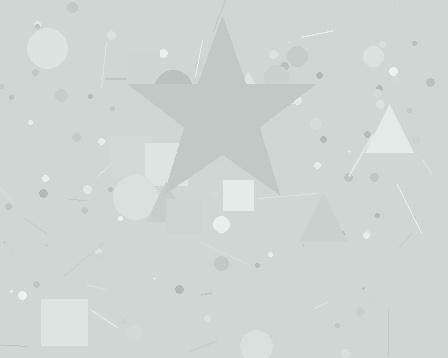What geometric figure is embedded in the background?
A star is embedded in the background.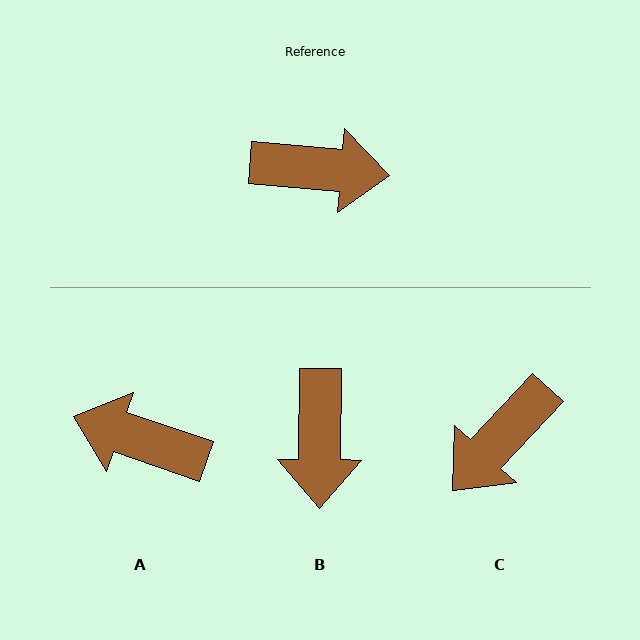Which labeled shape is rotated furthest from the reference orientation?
A, about 166 degrees away.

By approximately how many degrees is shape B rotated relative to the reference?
Approximately 85 degrees clockwise.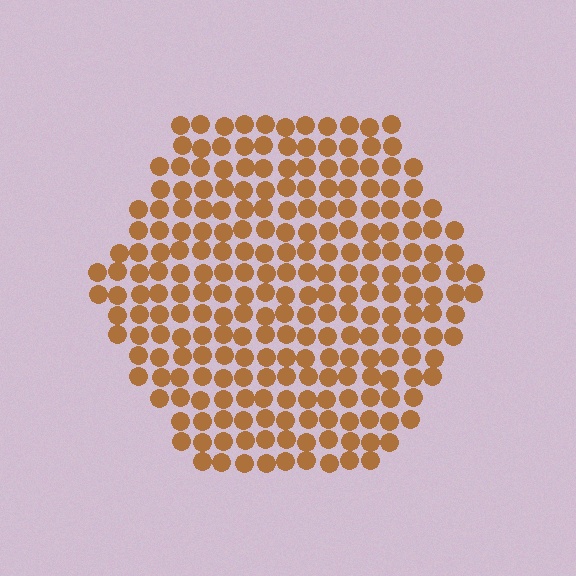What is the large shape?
The large shape is a hexagon.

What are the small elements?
The small elements are circles.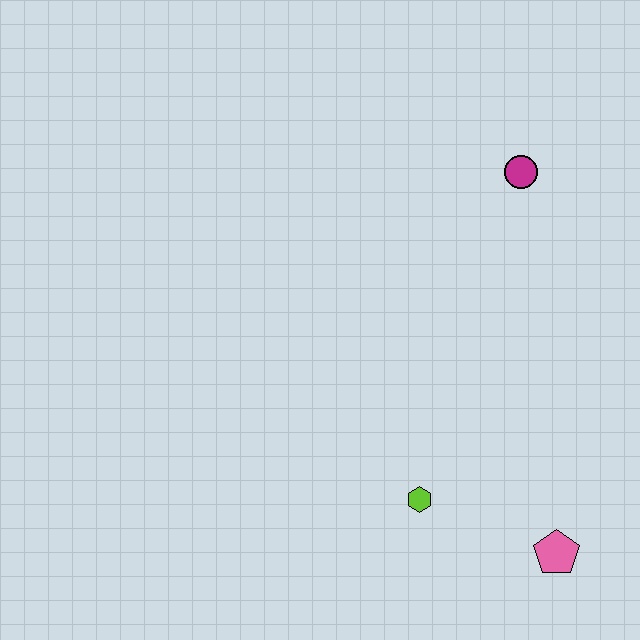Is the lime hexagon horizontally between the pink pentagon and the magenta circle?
No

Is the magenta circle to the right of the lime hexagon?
Yes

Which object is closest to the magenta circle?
The lime hexagon is closest to the magenta circle.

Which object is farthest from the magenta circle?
The pink pentagon is farthest from the magenta circle.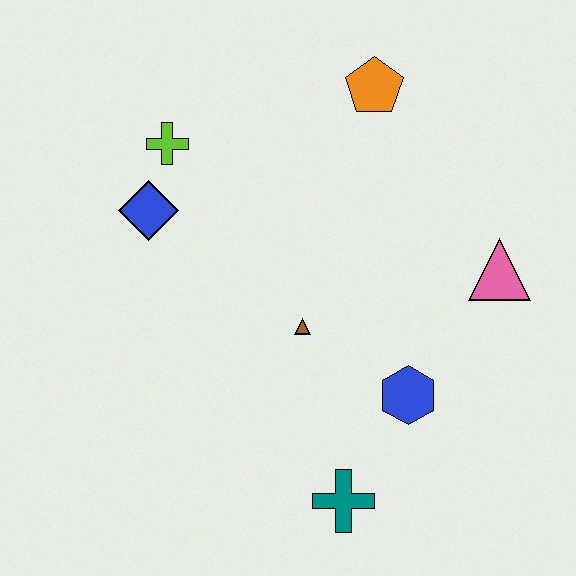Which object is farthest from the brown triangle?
The orange pentagon is farthest from the brown triangle.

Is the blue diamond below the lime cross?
Yes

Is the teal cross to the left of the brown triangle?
No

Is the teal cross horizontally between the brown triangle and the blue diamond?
No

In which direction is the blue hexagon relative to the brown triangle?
The blue hexagon is to the right of the brown triangle.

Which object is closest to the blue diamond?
The lime cross is closest to the blue diamond.